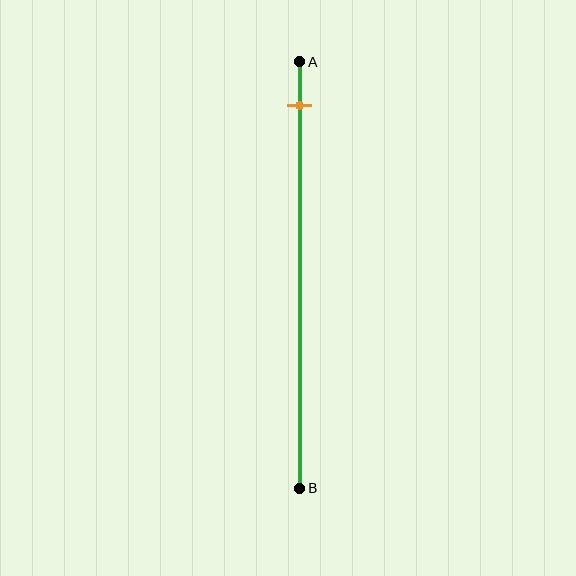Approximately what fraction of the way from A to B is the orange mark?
The orange mark is approximately 10% of the way from A to B.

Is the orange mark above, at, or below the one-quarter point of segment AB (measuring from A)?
The orange mark is above the one-quarter point of segment AB.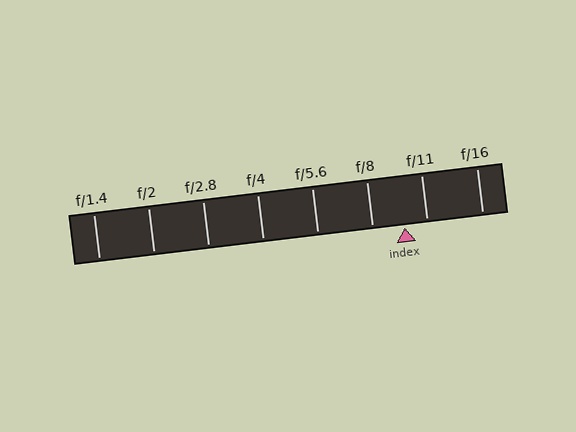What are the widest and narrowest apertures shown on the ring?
The widest aperture shown is f/1.4 and the narrowest is f/16.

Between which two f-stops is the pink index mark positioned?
The index mark is between f/8 and f/11.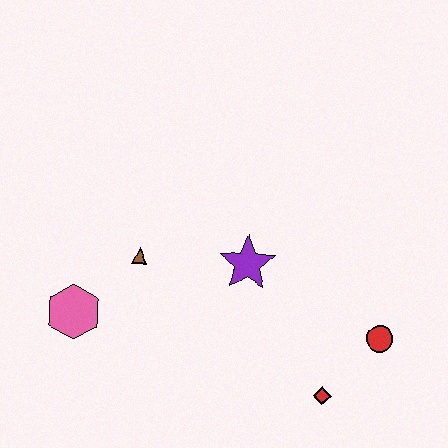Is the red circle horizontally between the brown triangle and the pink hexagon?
No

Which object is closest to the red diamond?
The red circle is closest to the red diamond.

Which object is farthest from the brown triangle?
The red circle is farthest from the brown triangle.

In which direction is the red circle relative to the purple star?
The red circle is to the right of the purple star.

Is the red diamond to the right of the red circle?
No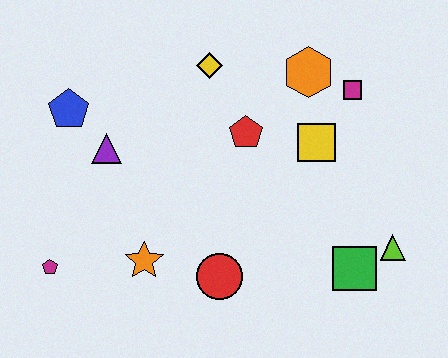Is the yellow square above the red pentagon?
No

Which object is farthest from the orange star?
The magenta square is farthest from the orange star.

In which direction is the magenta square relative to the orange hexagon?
The magenta square is to the right of the orange hexagon.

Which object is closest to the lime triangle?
The green square is closest to the lime triangle.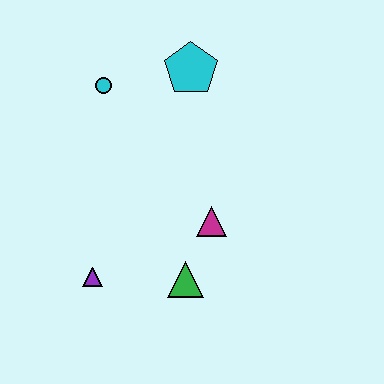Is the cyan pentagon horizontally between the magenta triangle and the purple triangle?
Yes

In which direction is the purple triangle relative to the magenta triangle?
The purple triangle is to the left of the magenta triangle.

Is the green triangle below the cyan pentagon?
Yes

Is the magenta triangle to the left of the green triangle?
No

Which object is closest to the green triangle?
The magenta triangle is closest to the green triangle.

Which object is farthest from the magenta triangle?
The cyan circle is farthest from the magenta triangle.